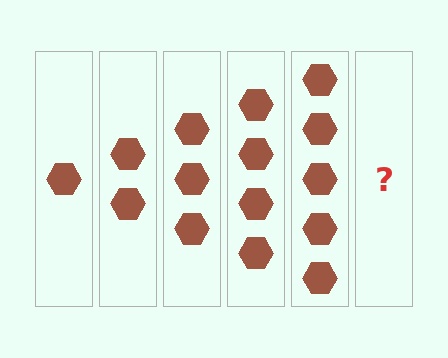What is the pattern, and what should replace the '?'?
The pattern is that each step adds one more hexagon. The '?' should be 6 hexagons.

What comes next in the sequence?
The next element should be 6 hexagons.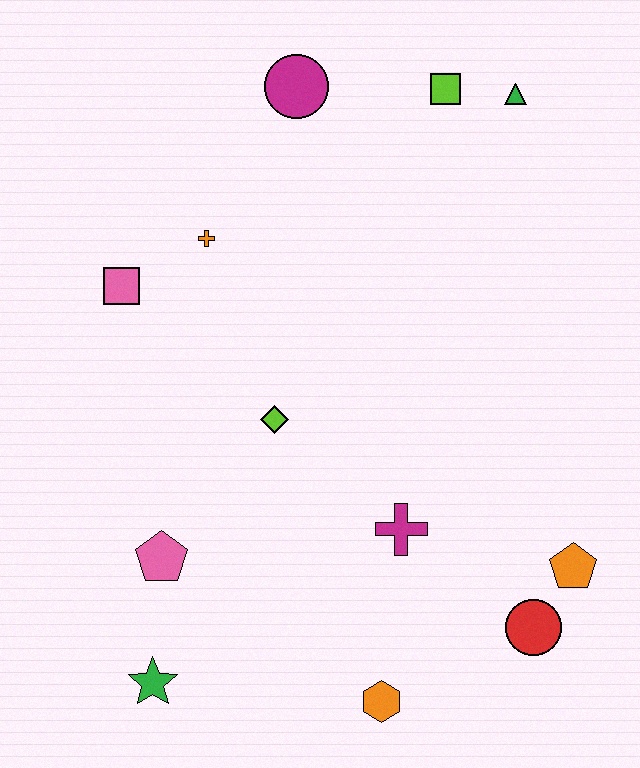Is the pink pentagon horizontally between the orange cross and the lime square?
No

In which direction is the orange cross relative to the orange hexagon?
The orange cross is above the orange hexagon.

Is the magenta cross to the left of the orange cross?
No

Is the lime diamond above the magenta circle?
No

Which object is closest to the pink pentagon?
The green star is closest to the pink pentagon.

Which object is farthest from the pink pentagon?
The green triangle is farthest from the pink pentagon.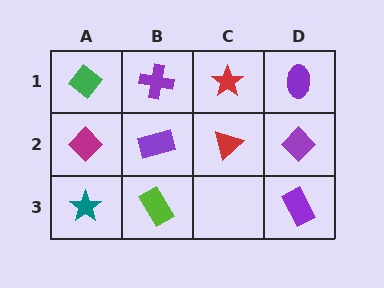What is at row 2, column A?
A magenta diamond.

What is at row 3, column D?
A purple rectangle.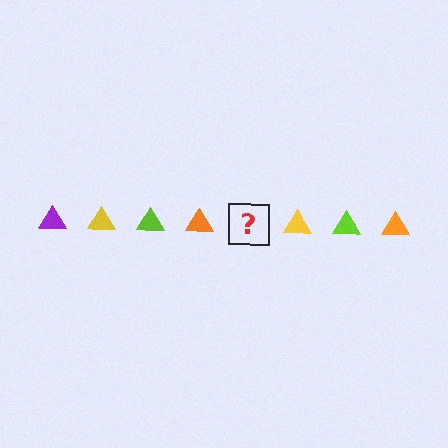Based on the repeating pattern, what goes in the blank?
The blank should be a purple triangle.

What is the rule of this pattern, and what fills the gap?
The rule is that the pattern cycles through purple, yellow, lime, orange triangles. The gap should be filled with a purple triangle.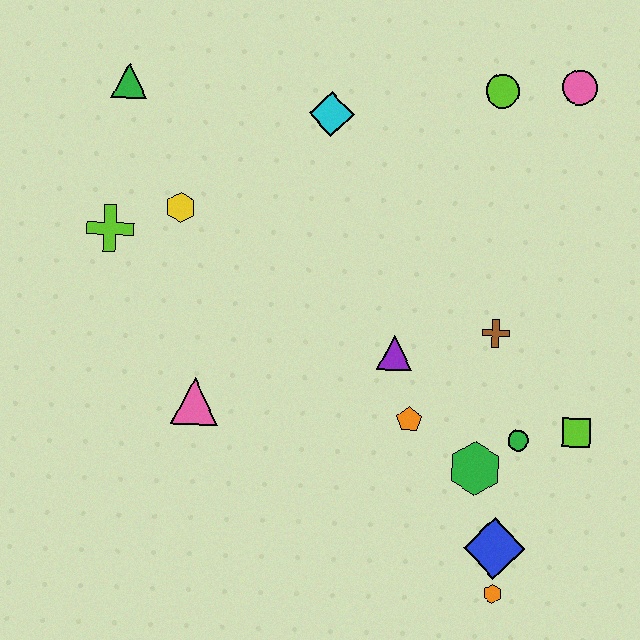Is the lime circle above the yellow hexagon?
Yes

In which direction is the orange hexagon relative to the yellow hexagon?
The orange hexagon is below the yellow hexagon.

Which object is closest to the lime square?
The green circle is closest to the lime square.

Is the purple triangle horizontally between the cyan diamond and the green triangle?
No